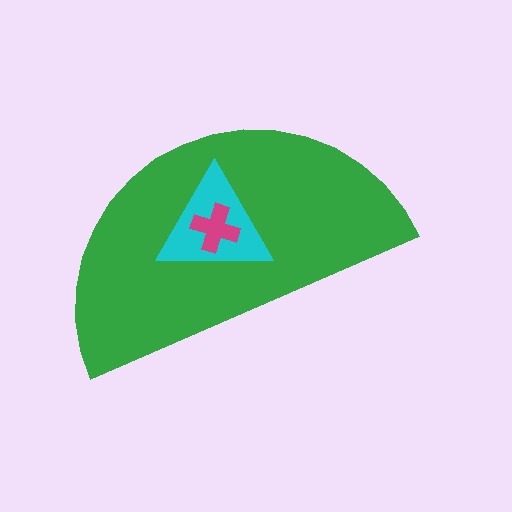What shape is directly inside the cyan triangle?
The magenta cross.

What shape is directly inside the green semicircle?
The cyan triangle.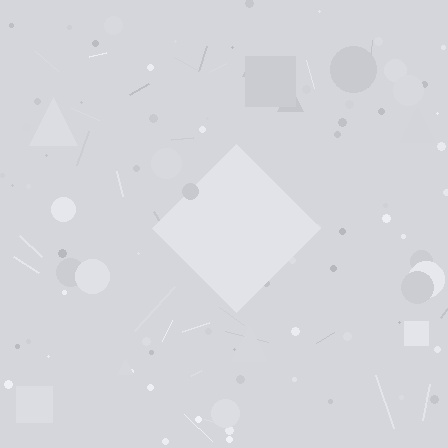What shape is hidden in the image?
A diamond is hidden in the image.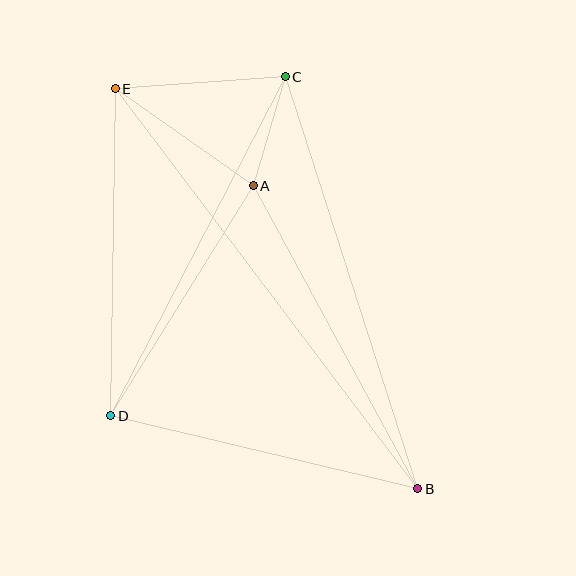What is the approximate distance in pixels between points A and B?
The distance between A and B is approximately 345 pixels.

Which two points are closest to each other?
Points A and C are closest to each other.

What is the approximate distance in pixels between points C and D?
The distance between C and D is approximately 381 pixels.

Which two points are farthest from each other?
Points B and E are farthest from each other.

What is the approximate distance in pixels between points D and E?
The distance between D and E is approximately 327 pixels.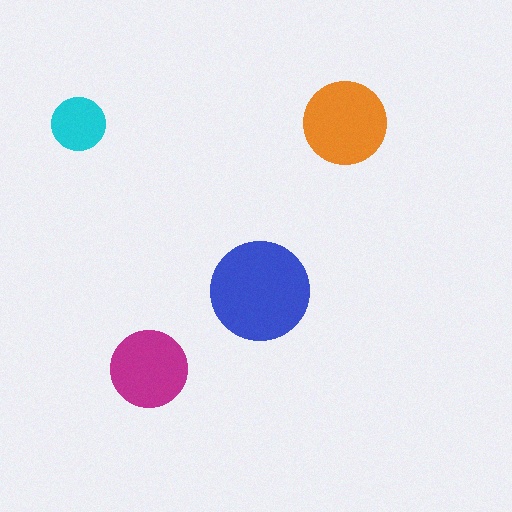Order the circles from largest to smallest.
the blue one, the orange one, the magenta one, the cyan one.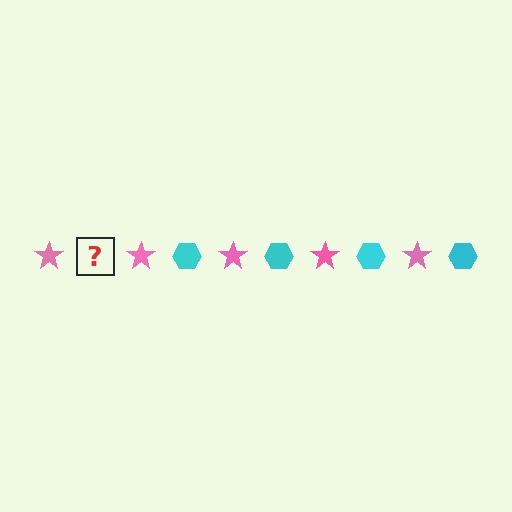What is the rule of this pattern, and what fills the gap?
The rule is that the pattern alternates between pink star and cyan hexagon. The gap should be filled with a cyan hexagon.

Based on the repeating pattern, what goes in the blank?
The blank should be a cyan hexagon.